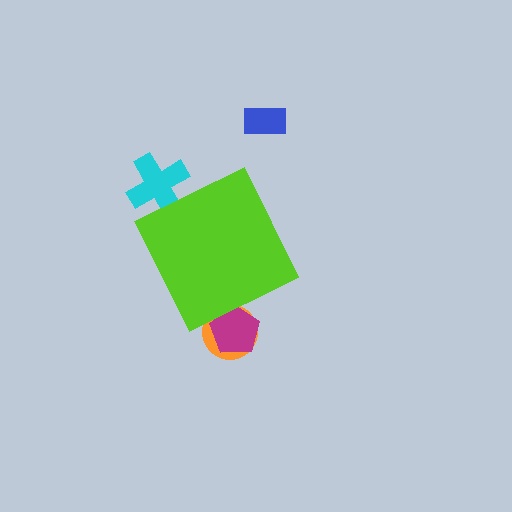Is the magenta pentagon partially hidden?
Yes, the magenta pentagon is partially hidden behind the lime diamond.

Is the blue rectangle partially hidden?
No, the blue rectangle is fully visible.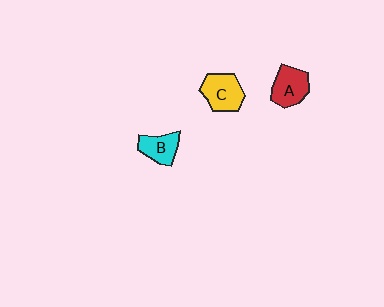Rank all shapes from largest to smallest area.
From largest to smallest: C (yellow), A (red), B (cyan).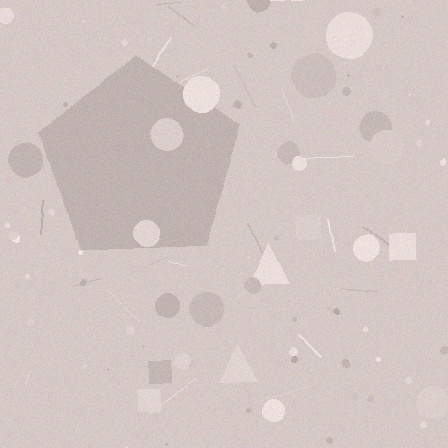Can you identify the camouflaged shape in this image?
The camouflaged shape is a pentagon.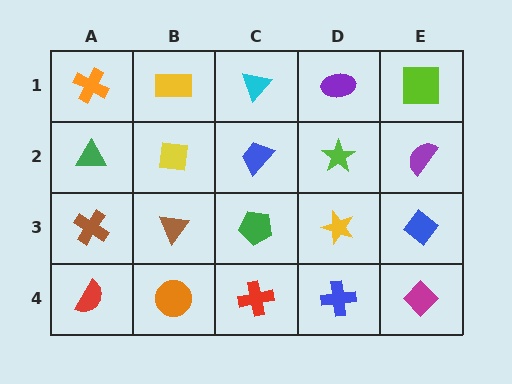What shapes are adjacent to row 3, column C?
A blue trapezoid (row 2, column C), a red cross (row 4, column C), a brown triangle (row 3, column B), a yellow star (row 3, column D).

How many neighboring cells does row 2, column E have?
3.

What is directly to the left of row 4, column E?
A blue cross.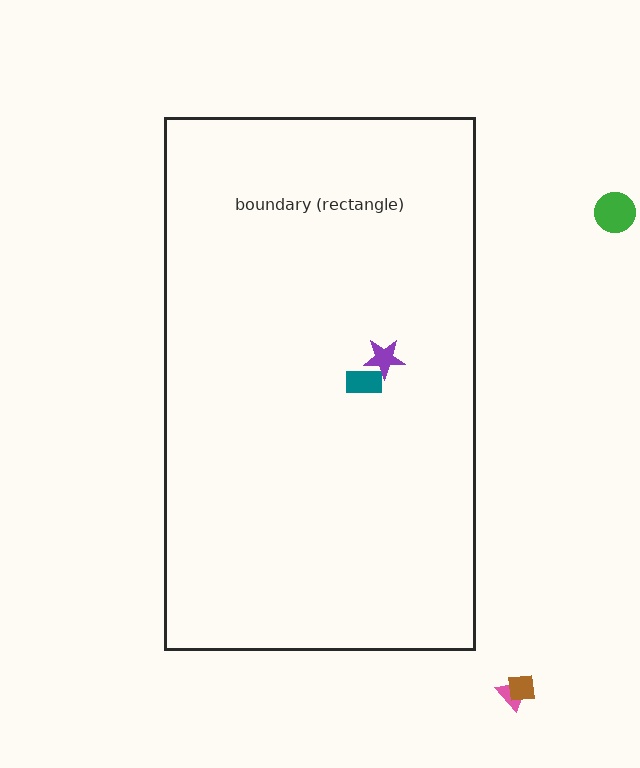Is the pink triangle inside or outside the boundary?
Outside.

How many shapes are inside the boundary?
2 inside, 3 outside.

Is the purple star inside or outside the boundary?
Inside.